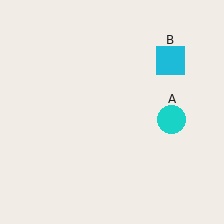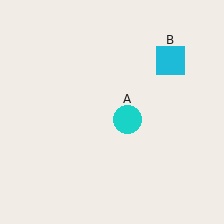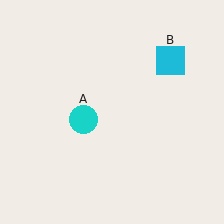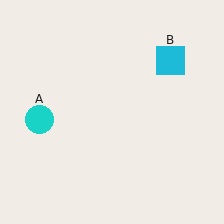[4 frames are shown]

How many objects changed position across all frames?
1 object changed position: cyan circle (object A).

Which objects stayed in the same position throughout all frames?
Cyan square (object B) remained stationary.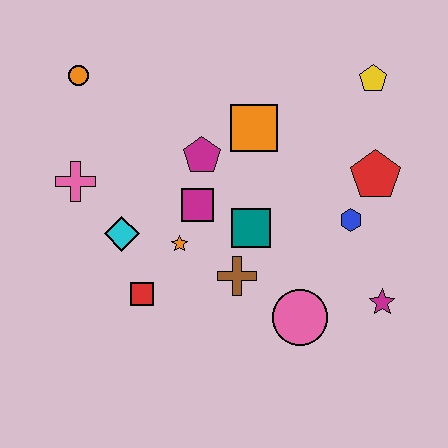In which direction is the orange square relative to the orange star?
The orange square is above the orange star.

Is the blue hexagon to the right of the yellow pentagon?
No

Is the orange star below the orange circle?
Yes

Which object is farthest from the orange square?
The magenta star is farthest from the orange square.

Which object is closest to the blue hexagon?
The red pentagon is closest to the blue hexagon.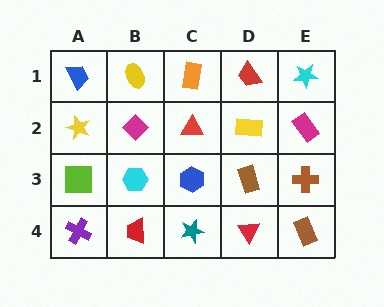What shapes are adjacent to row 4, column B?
A cyan hexagon (row 3, column B), a purple cross (row 4, column A), a teal star (row 4, column C).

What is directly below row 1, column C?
A red triangle.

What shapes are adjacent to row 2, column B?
A yellow ellipse (row 1, column B), a cyan hexagon (row 3, column B), a yellow star (row 2, column A), a red triangle (row 2, column C).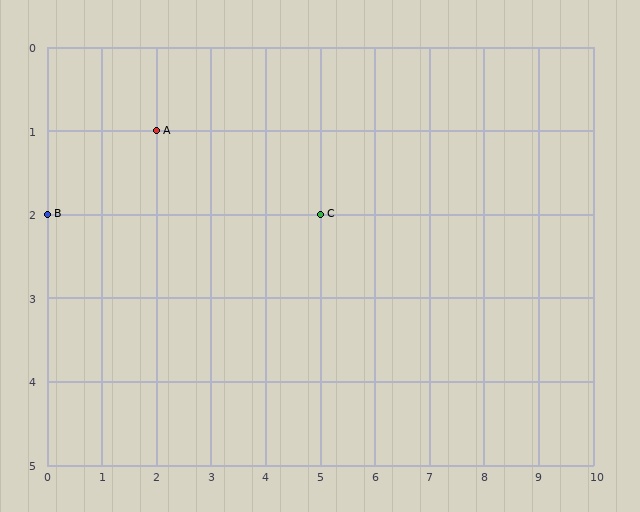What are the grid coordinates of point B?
Point B is at grid coordinates (0, 2).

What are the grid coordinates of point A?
Point A is at grid coordinates (2, 1).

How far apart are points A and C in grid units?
Points A and C are 3 columns and 1 row apart (about 3.2 grid units diagonally).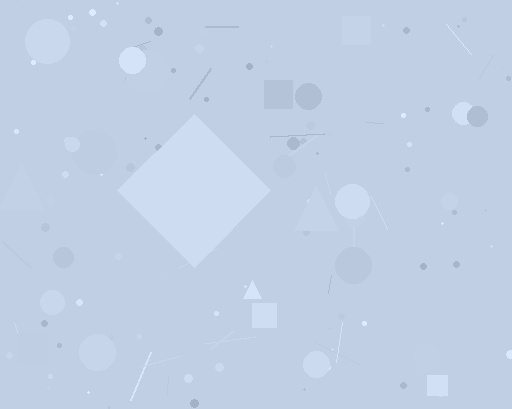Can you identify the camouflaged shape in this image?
The camouflaged shape is a diamond.